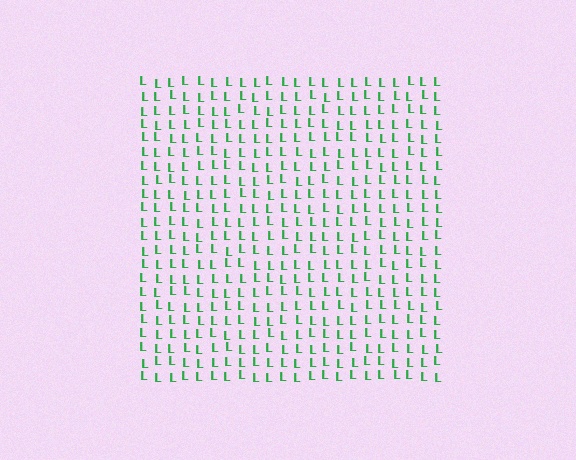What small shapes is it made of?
It is made of small letter L's.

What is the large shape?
The large shape is a square.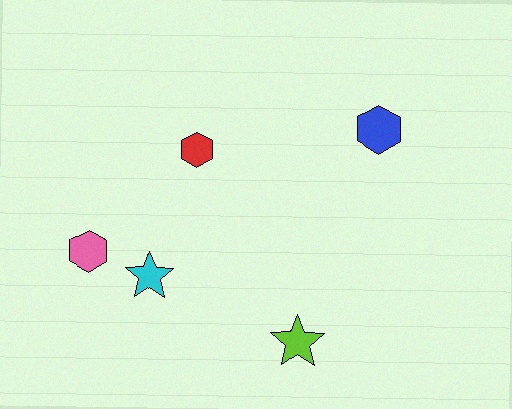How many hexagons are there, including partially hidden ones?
There are 3 hexagons.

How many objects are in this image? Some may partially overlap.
There are 5 objects.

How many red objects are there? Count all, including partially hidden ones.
There is 1 red object.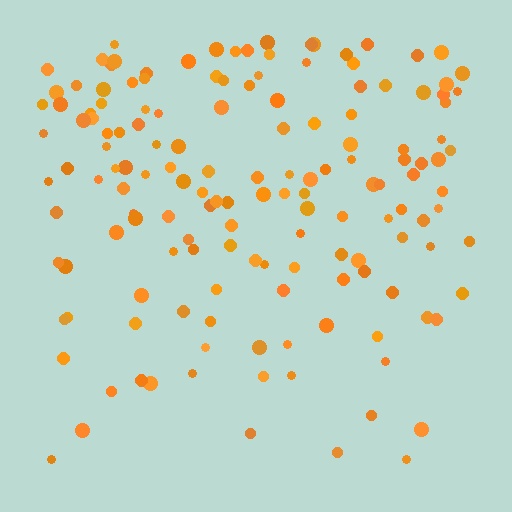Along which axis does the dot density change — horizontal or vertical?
Vertical.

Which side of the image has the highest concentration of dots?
The top.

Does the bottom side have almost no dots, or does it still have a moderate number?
Still a moderate number, just noticeably fewer than the top.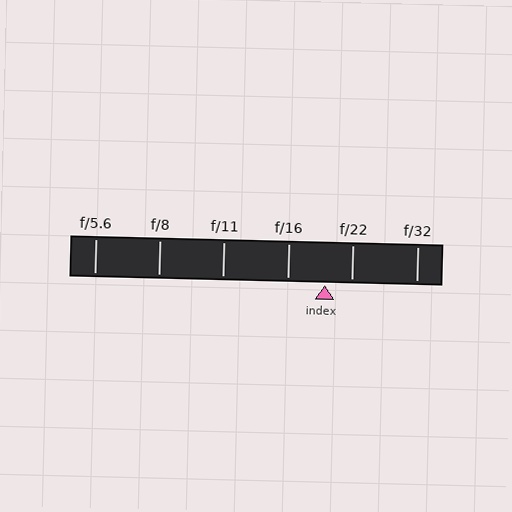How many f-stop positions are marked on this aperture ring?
There are 6 f-stop positions marked.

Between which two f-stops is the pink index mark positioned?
The index mark is between f/16 and f/22.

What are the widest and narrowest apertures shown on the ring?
The widest aperture shown is f/5.6 and the narrowest is f/32.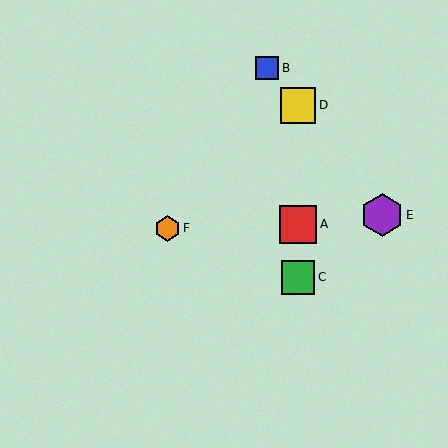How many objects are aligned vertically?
3 objects (A, C, D) are aligned vertically.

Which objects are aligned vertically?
Objects A, C, D are aligned vertically.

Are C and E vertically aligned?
No, C is at x≈298 and E is at x≈382.